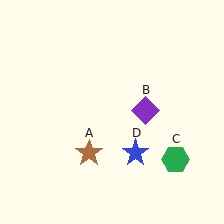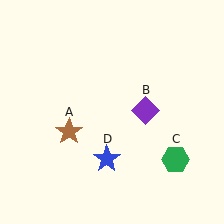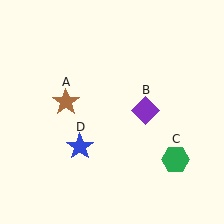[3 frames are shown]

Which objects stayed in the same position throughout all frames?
Purple diamond (object B) and green hexagon (object C) remained stationary.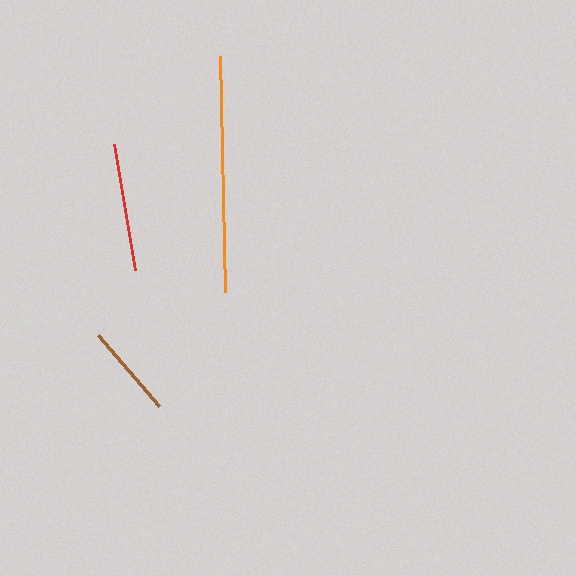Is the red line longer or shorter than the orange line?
The orange line is longer than the red line.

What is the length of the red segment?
The red segment is approximately 128 pixels long.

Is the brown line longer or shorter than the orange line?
The orange line is longer than the brown line.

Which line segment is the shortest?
The brown line is the shortest at approximately 93 pixels.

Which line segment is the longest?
The orange line is the longest at approximately 236 pixels.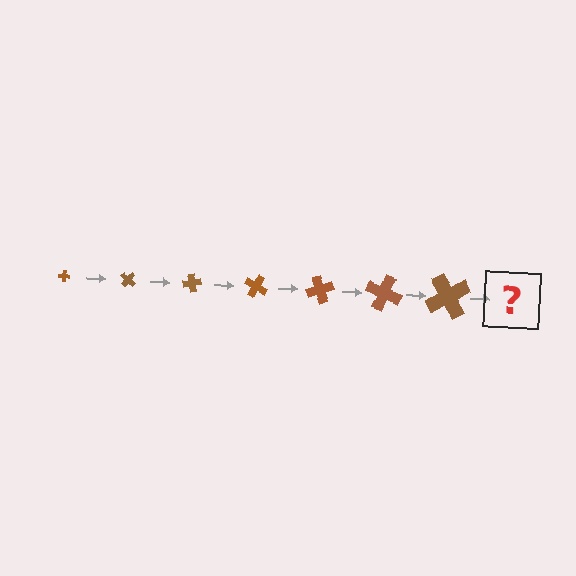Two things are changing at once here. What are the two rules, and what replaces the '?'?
The two rules are that the cross grows larger each step and it rotates 40 degrees each step. The '?' should be a cross, larger than the previous one and rotated 280 degrees from the start.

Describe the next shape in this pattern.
It should be a cross, larger than the previous one and rotated 280 degrees from the start.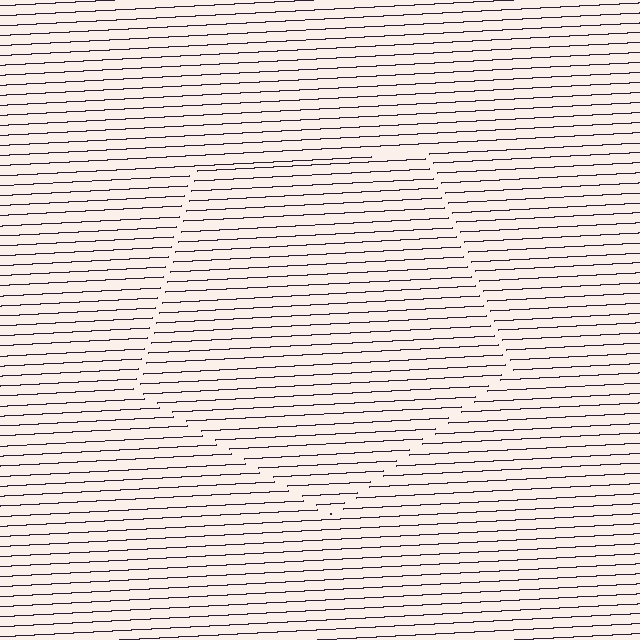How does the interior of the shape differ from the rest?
The interior of the shape contains the same grating, shifted by half a period — the contour is defined by the phase discontinuity where line-ends from the inner and outer gratings abut.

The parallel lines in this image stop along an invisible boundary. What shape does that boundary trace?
An illusory pentagon. The interior of the shape contains the same grating, shifted by half a period — the contour is defined by the phase discontinuity where line-ends from the inner and outer gratings abut.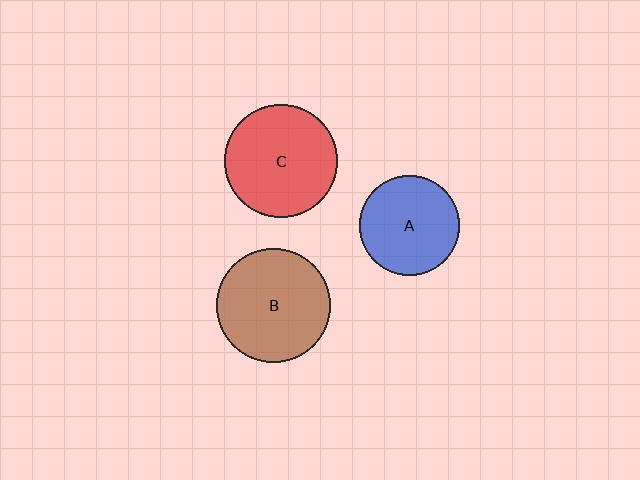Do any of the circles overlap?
No, none of the circles overlap.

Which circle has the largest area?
Circle B (brown).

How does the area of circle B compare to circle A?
Approximately 1.3 times.